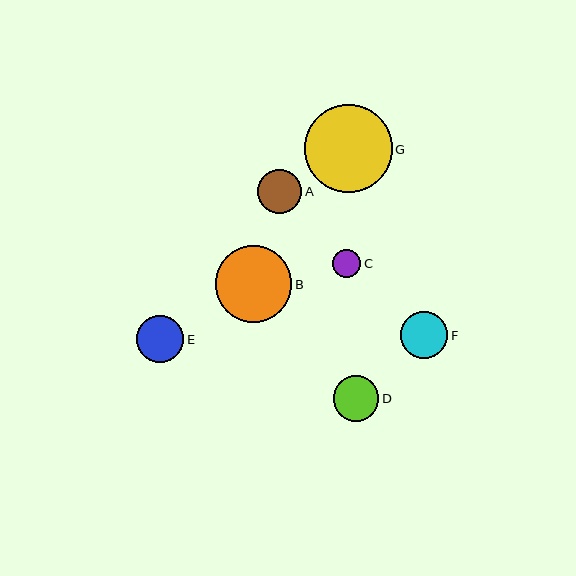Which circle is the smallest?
Circle C is the smallest with a size of approximately 28 pixels.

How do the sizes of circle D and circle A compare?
Circle D and circle A are approximately the same size.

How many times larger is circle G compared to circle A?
Circle G is approximately 2.0 times the size of circle A.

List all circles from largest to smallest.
From largest to smallest: G, B, F, E, D, A, C.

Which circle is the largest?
Circle G is the largest with a size of approximately 88 pixels.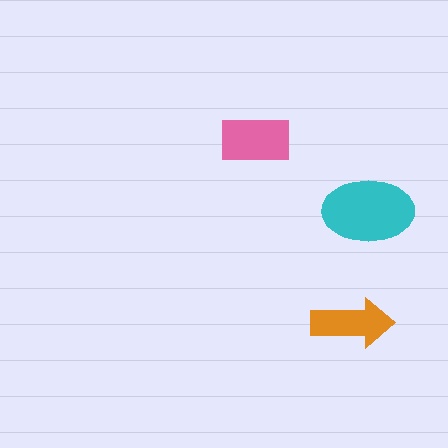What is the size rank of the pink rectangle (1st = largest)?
2nd.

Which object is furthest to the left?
The pink rectangle is leftmost.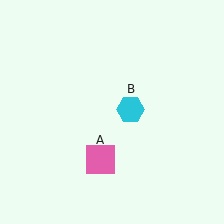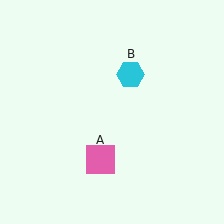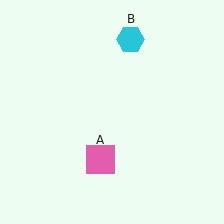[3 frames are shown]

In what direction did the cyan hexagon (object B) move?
The cyan hexagon (object B) moved up.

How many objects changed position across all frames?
1 object changed position: cyan hexagon (object B).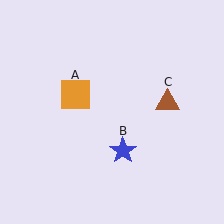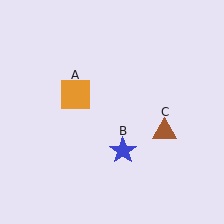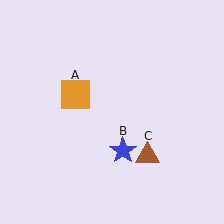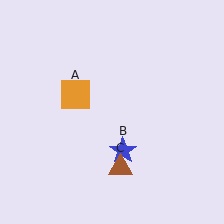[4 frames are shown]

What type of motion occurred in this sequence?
The brown triangle (object C) rotated clockwise around the center of the scene.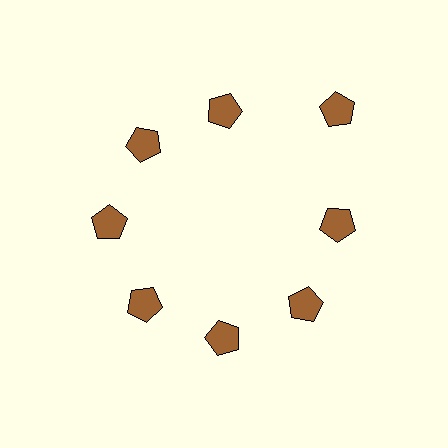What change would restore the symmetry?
The symmetry would be restored by moving it inward, back onto the ring so that all 8 pentagons sit at equal angles and equal distance from the center.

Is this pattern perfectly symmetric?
No. The 8 brown pentagons are arranged in a ring, but one element near the 2 o'clock position is pushed outward from the center, breaking the 8-fold rotational symmetry.